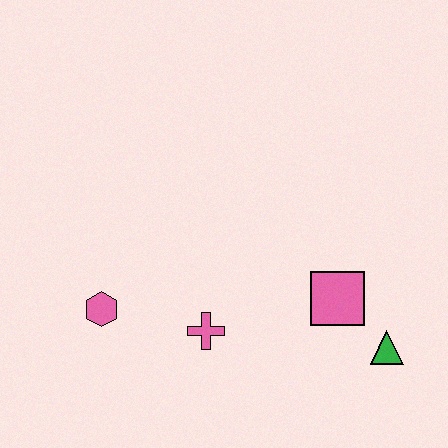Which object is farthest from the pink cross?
The green triangle is farthest from the pink cross.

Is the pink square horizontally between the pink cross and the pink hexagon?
No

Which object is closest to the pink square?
The green triangle is closest to the pink square.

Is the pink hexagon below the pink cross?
No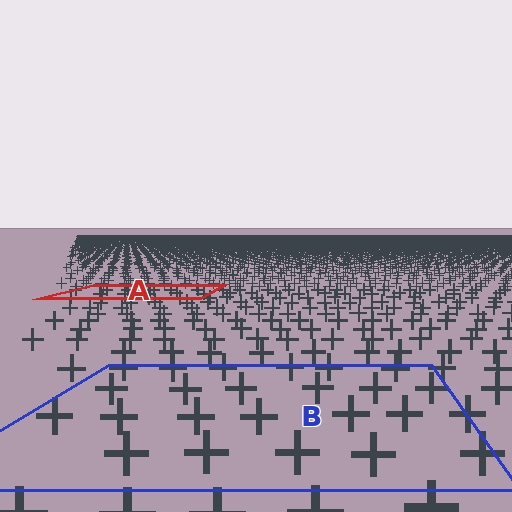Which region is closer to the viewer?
Region B is closer. The texture elements there are larger and more spread out.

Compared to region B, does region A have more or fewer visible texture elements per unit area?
Region A has more texture elements per unit area — they are packed more densely because it is farther away.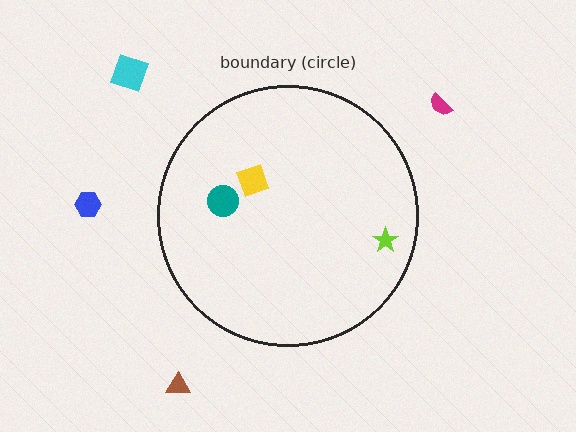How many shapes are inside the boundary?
3 inside, 4 outside.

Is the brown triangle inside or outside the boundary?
Outside.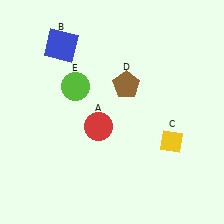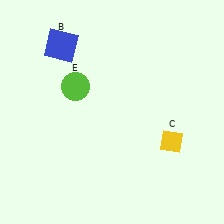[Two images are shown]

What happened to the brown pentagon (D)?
The brown pentagon (D) was removed in Image 2. It was in the top-right area of Image 1.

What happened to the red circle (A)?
The red circle (A) was removed in Image 2. It was in the bottom-left area of Image 1.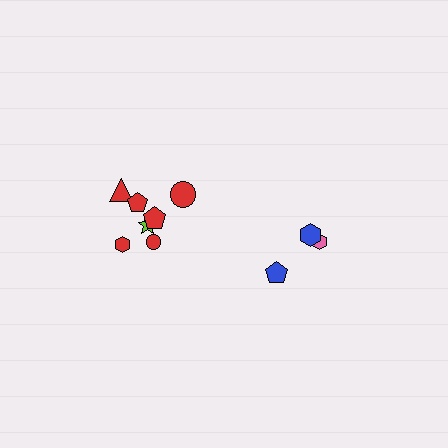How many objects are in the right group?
There are 3 objects.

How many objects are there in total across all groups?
There are 10 objects.